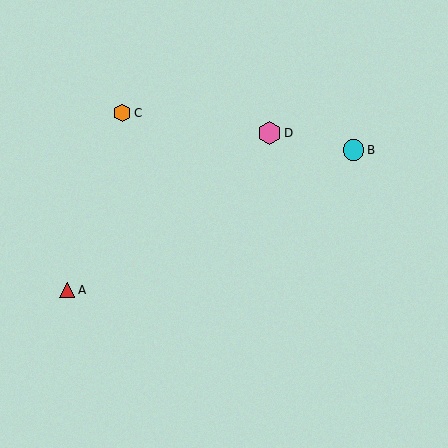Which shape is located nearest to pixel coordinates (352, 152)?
The cyan circle (labeled B) at (353, 150) is nearest to that location.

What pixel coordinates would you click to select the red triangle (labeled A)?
Click at (67, 290) to select the red triangle A.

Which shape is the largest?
The pink hexagon (labeled D) is the largest.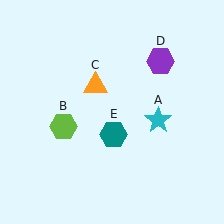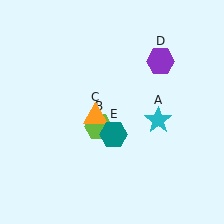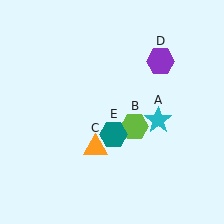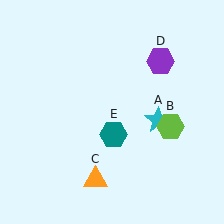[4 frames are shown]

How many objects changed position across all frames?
2 objects changed position: lime hexagon (object B), orange triangle (object C).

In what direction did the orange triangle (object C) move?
The orange triangle (object C) moved down.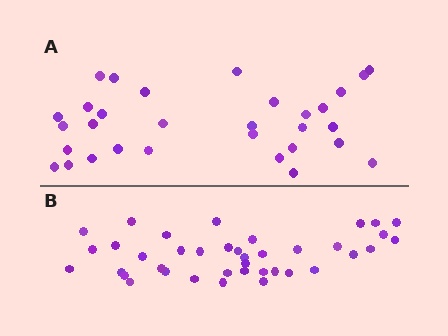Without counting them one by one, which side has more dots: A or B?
Region B (the bottom region) has more dots.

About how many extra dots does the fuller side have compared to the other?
Region B has roughly 8 or so more dots than region A.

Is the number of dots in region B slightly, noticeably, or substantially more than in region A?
Region B has noticeably more, but not dramatically so. The ratio is roughly 1.3 to 1.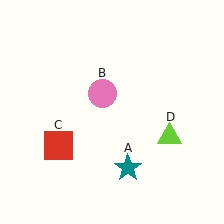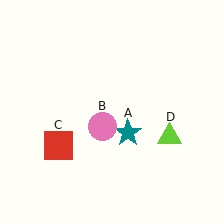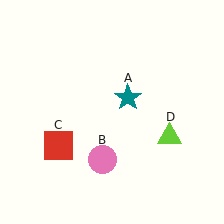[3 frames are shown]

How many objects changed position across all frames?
2 objects changed position: teal star (object A), pink circle (object B).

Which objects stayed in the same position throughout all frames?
Red square (object C) and lime triangle (object D) remained stationary.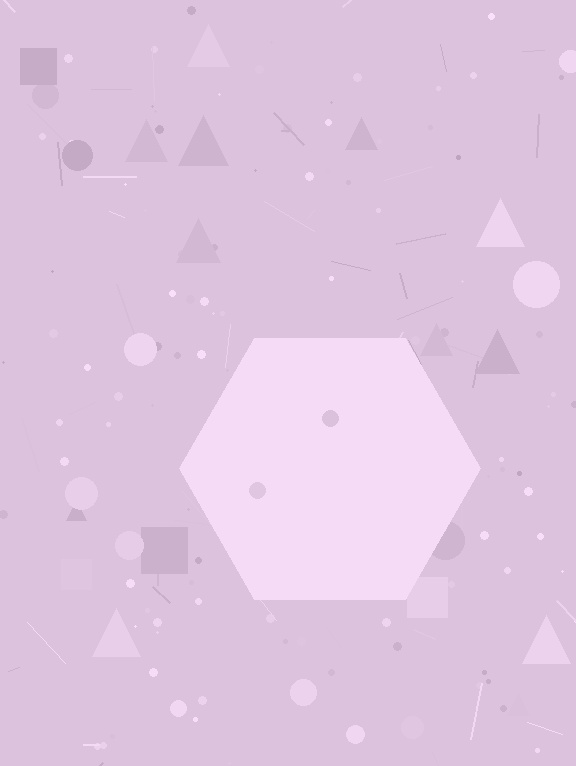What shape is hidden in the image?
A hexagon is hidden in the image.